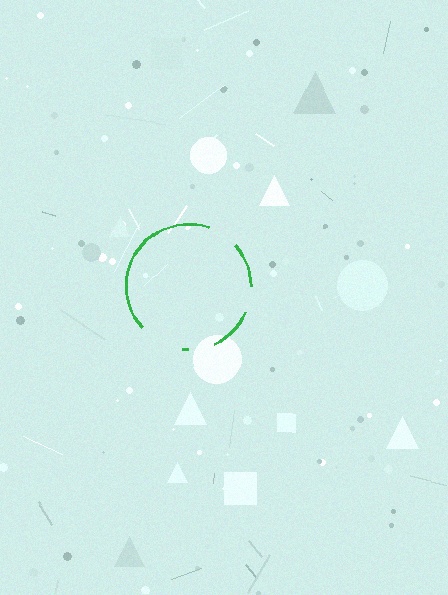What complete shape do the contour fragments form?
The contour fragments form a circle.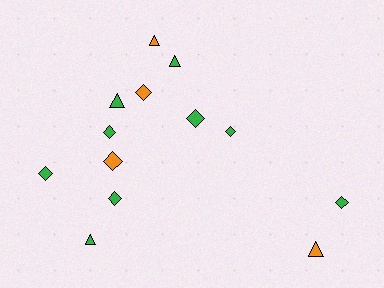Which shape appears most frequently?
Diamond, with 8 objects.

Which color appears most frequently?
Green, with 9 objects.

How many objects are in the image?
There are 13 objects.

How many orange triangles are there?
There are 2 orange triangles.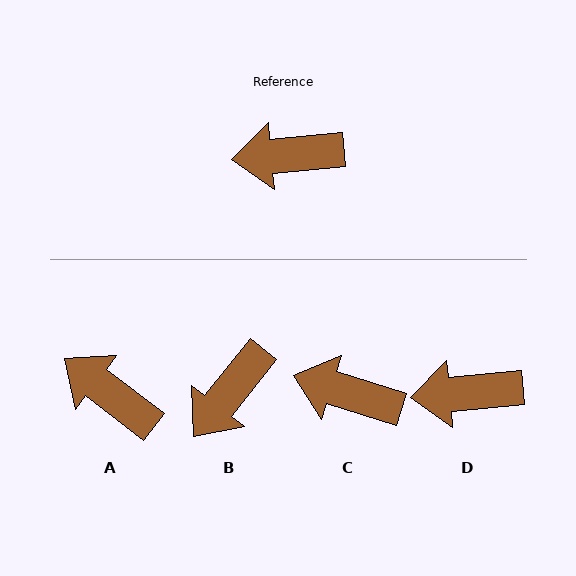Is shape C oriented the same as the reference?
No, it is off by about 23 degrees.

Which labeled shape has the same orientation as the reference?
D.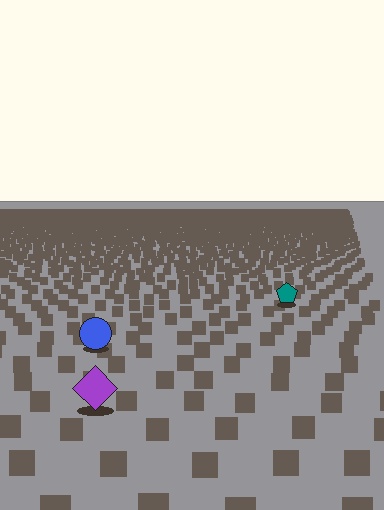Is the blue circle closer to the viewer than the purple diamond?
No. The purple diamond is closer — you can tell from the texture gradient: the ground texture is coarser near it.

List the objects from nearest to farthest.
From nearest to farthest: the purple diamond, the blue circle, the teal pentagon.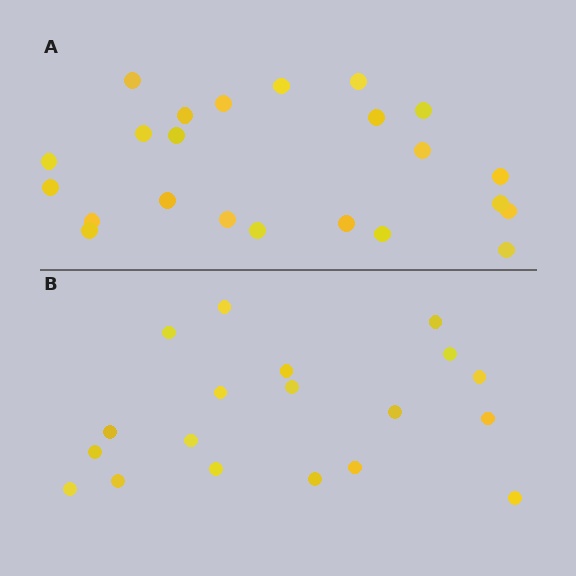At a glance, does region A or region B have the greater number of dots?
Region A (the top region) has more dots.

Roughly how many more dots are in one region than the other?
Region A has about 4 more dots than region B.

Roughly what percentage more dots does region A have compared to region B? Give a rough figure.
About 20% more.